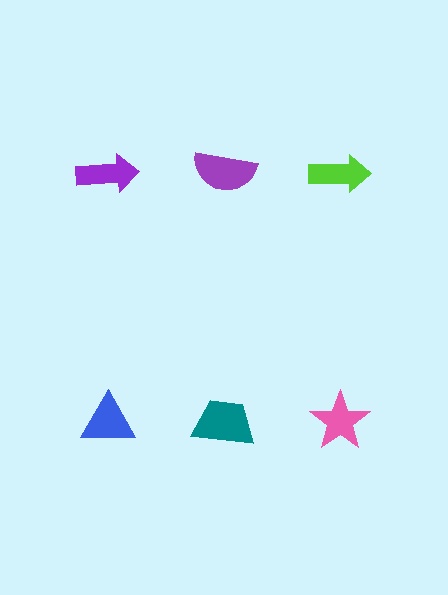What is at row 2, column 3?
A pink star.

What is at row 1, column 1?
A purple arrow.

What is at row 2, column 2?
A teal trapezoid.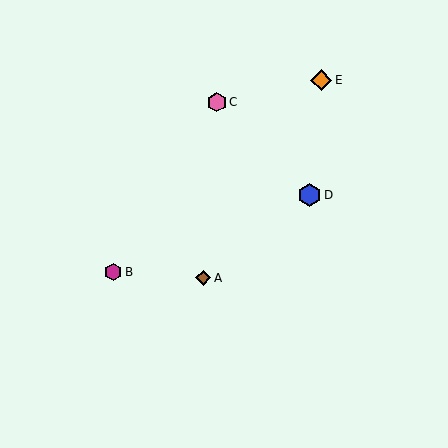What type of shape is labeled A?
Shape A is a brown diamond.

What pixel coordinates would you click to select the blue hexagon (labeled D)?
Click at (309, 195) to select the blue hexagon D.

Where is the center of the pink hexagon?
The center of the pink hexagon is at (217, 102).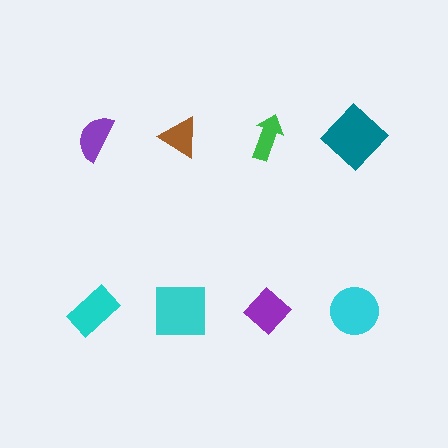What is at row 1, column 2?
A brown triangle.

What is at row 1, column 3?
A green arrow.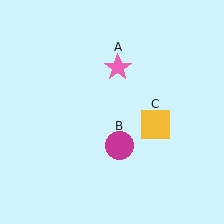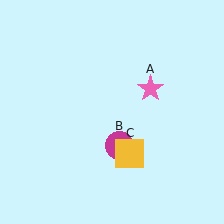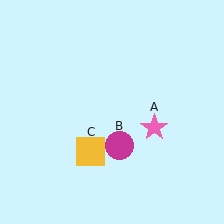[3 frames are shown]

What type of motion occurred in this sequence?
The pink star (object A), yellow square (object C) rotated clockwise around the center of the scene.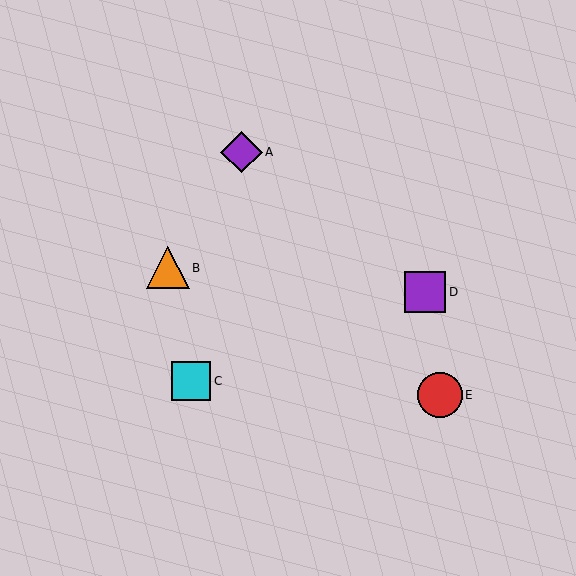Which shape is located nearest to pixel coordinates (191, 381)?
The cyan square (labeled C) at (191, 381) is nearest to that location.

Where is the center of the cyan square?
The center of the cyan square is at (191, 381).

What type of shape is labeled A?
Shape A is a purple diamond.